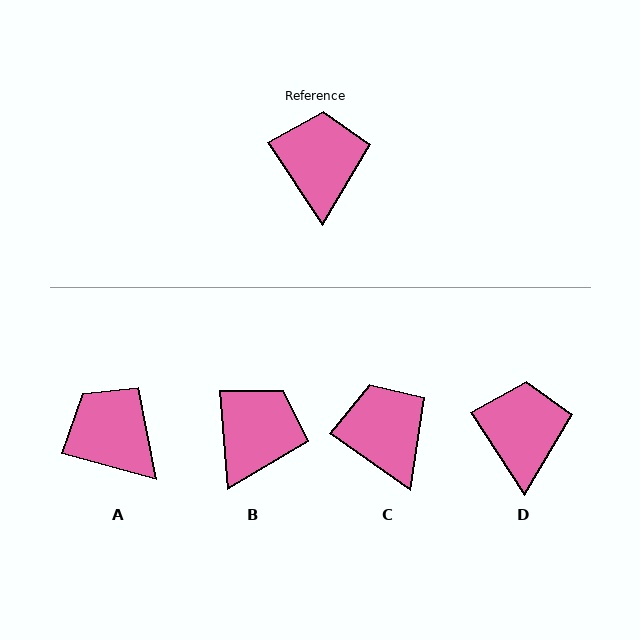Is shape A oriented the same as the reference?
No, it is off by about 42 degrees.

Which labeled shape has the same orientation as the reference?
D.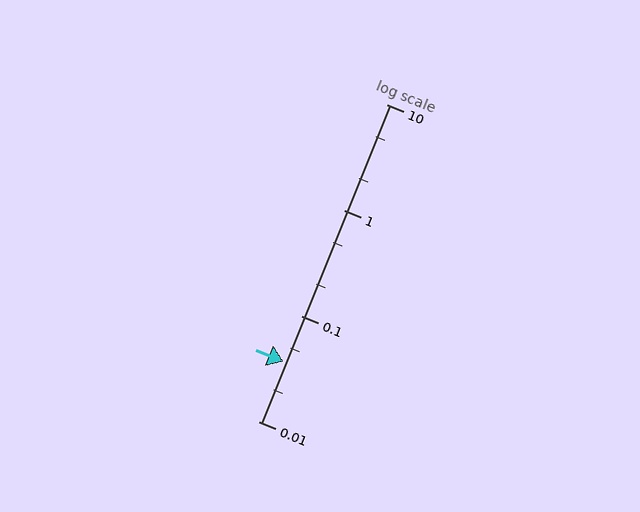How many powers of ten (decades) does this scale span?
The scale spans 3 decades, from 0.01 to 10.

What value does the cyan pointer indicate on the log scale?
The pointer indicates approximately 0.037.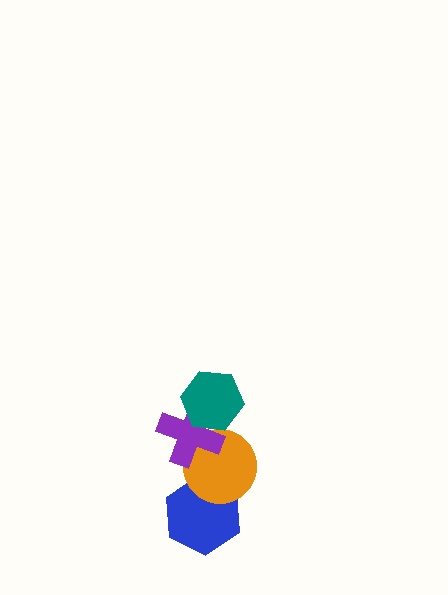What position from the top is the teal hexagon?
The teal hexagon is 1st from the top.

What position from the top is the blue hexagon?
The blue hexagon is 4th from the top.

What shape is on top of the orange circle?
The purple cross is on top of the orange circle.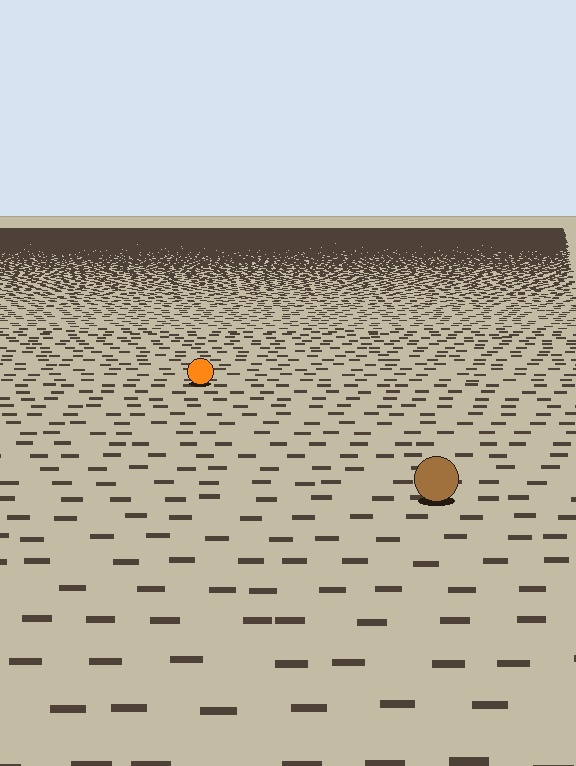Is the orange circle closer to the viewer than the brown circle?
No. The brown circle is closer — you can tell from the texture gradient: the ground texture is coarser near it.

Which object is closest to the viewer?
The brown circle is closest. The texture marks near it are larger and more spread out.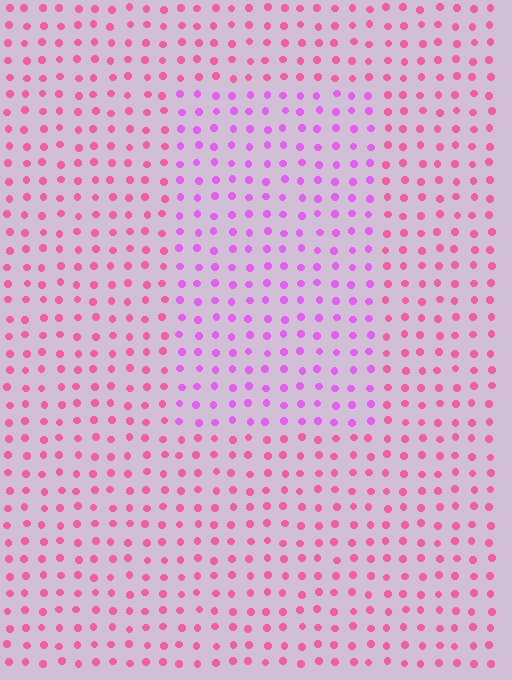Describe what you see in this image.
The image is filled with small pink elements in a uniform arrangement. A rectangle-shaped region is visible where the elements are tinted to a slightly different hue, forming a subtle color boundary.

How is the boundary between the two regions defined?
The boundary is defined purely by a slight shift in hue (about 39 degrees). Spacing, size, and orientation are identical on both sides.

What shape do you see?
I see a rectangle.